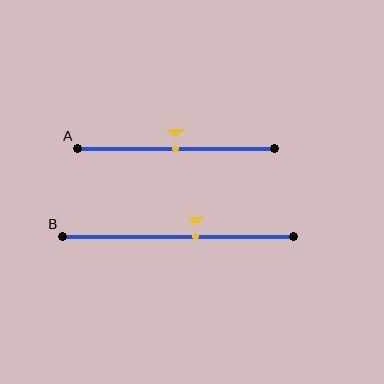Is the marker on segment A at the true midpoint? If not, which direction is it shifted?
Yes, the marker on segment A is at the true midpoint.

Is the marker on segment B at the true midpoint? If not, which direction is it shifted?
No, the marker on segment B is shifted to the right by about 8% of the segment length.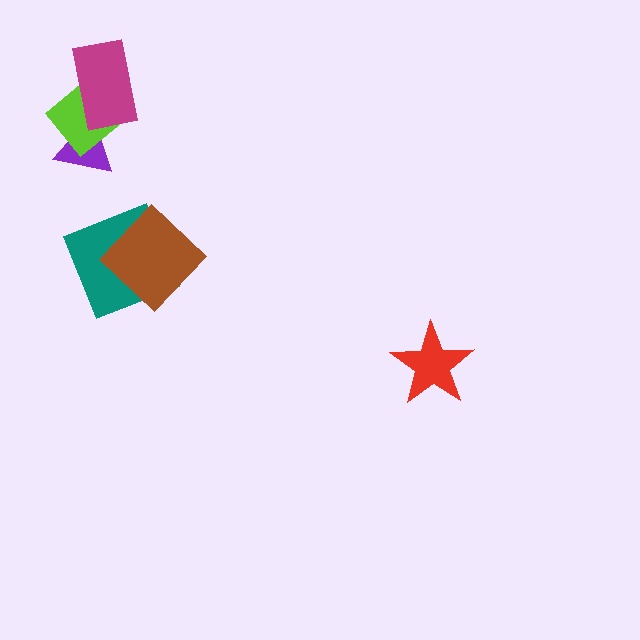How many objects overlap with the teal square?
1 object overlaps with the teal square.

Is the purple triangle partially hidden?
Yes, it is partially covered by another shape.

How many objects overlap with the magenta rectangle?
2 objects overlap with the magenta rectangle.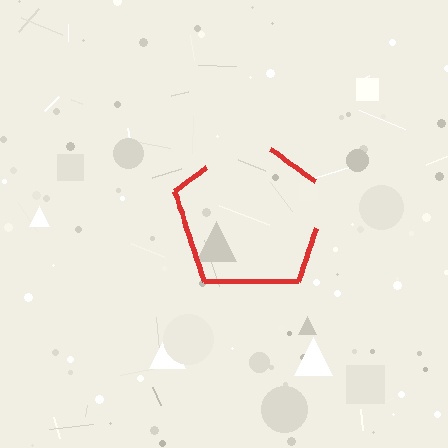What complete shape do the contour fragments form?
The contour fragments form a pentagon.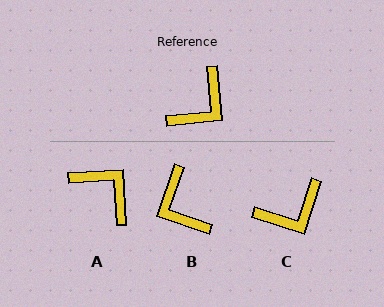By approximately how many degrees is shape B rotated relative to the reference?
Approximately 115 degrees clockwise.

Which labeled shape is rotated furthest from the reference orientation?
B, about 115 degrees away.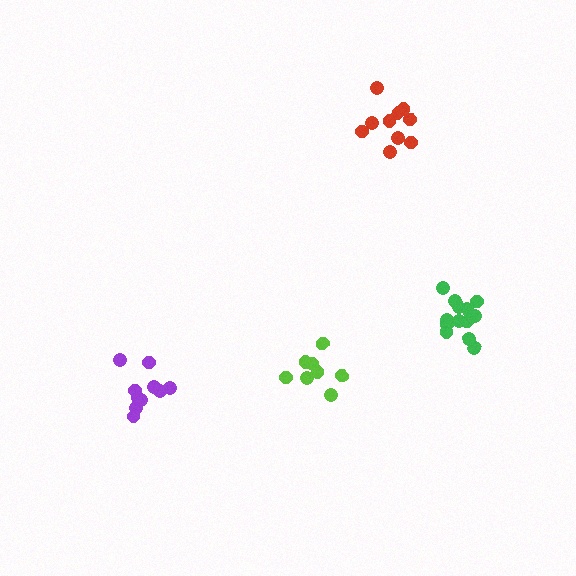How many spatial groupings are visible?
There are 4 spatial groupings.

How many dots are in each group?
Group 1: 8 dots, Group 2: 10 dots, Group 3: 13 dots, Group 4: 10 dots (41 total).